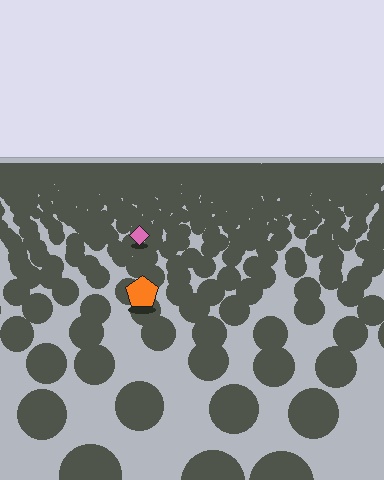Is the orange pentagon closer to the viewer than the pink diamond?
Yes. The orange pentagon is closer — you can tell from the texture gradient: the ground texture is coarser near it.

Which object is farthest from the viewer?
The pink diamond is farthest from the viewer. It appears smaller and the ground texture around it is denser.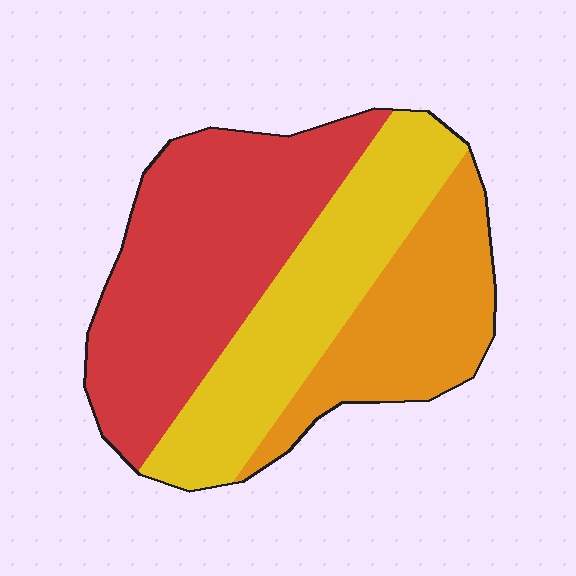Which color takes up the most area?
Red, at roughly 45%.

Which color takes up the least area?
Orange, at roughly 25%.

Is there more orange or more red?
Red.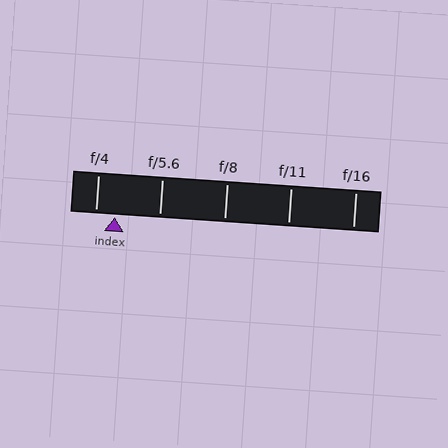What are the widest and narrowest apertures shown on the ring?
The widest aperture shown is f/4 and the narrowest is f/16.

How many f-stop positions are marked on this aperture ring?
There are 5 f-stop positions marked.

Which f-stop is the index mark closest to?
The index mark is closest to f/4.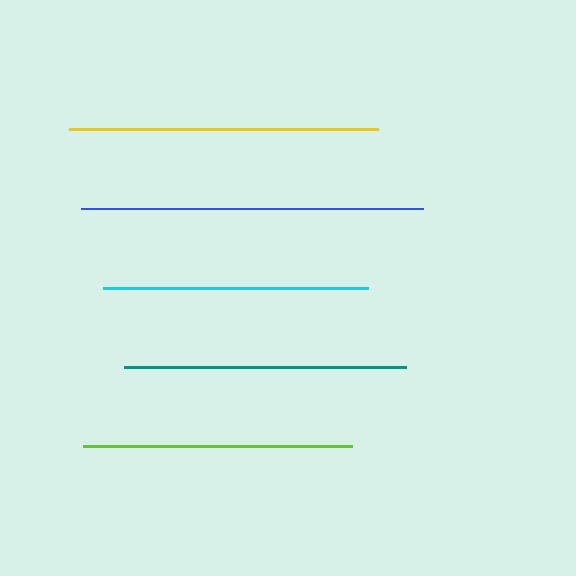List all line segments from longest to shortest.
From longest to shortest: blue, yellow, teal, lime, cyan.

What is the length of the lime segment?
The lime segment is approximately 268 pixels long.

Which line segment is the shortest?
The cyan line is the shortest at approximately 265 pixels.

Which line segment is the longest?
The blue line is the longest at approximately 342 pixels.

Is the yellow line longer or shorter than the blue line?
The blue line is longer than the yellow line.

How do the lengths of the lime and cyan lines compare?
The lime and cyan lines are approximately the same length.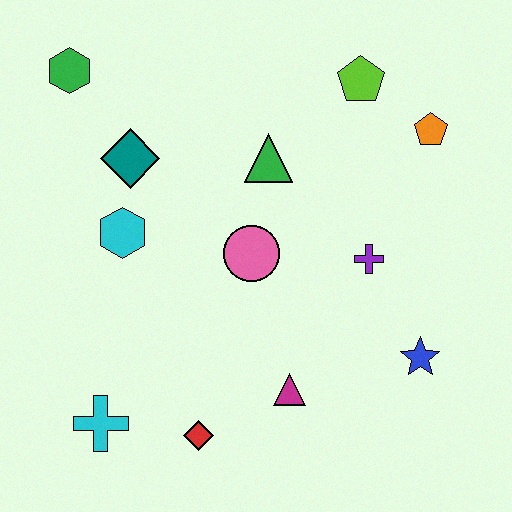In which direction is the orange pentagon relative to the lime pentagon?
The orange pentagon is to the right of the lime pentagon.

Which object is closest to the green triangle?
The pink circle is closest to the green triangle.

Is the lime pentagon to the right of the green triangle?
Yes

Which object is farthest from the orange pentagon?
The cyan cross is farthest from the orange pentagon.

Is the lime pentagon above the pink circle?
Yes